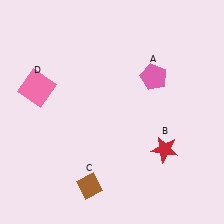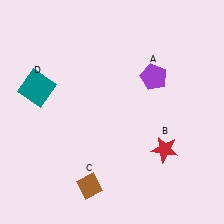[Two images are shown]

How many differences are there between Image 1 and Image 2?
There are 2 differences between the two images.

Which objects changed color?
A changed from pink to purple. D changed from pink to teal.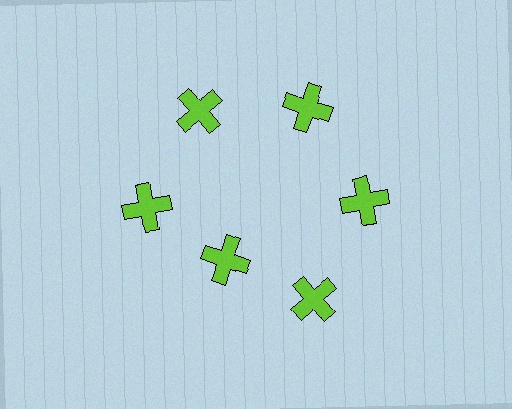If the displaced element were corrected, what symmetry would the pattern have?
It would have 6-fold rotational symmetry — the pattern would map onto itself every 60 degrees.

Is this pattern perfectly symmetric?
No. The 6 lime crosses are arranged in a ring, but one element near the 7 o'clock position is pulled inward toward the center, breaking the 6-fold rotational symmetry.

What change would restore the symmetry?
The symmetry would be restored by moving it outward, back onto the ring so that all 6 crosses sit at equal angles and equal distance from the center.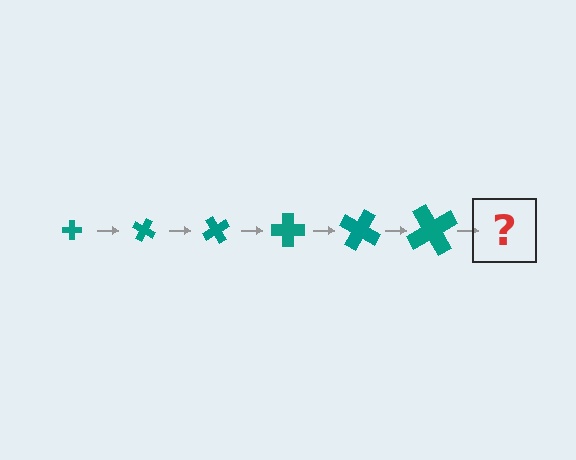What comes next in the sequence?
The next element should be a cross, larger than the previous one and rotated 180 degrees from the start.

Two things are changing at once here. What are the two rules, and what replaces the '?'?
The two rules are that the cross grows larger each step and it rotates 30 degrees each step. The '?' should be a cross, larger than the previous one and rotated 180 degrees from the start.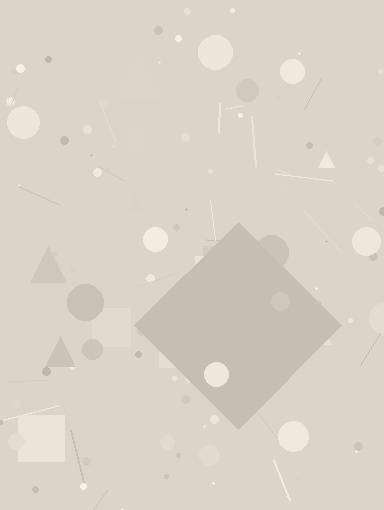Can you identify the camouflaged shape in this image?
The camouflaged shape is a diamond.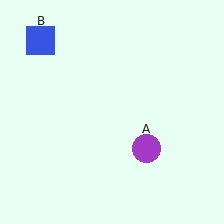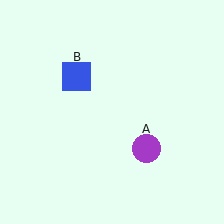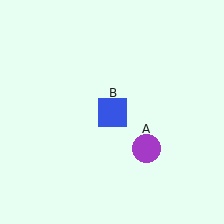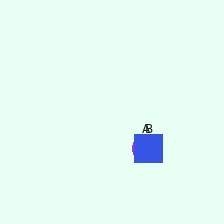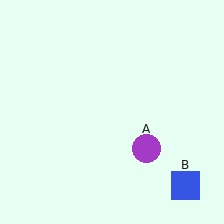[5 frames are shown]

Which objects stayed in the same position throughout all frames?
Purple circle (object A) remained stationary.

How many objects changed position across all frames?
1 object changed position: blue square (object B).